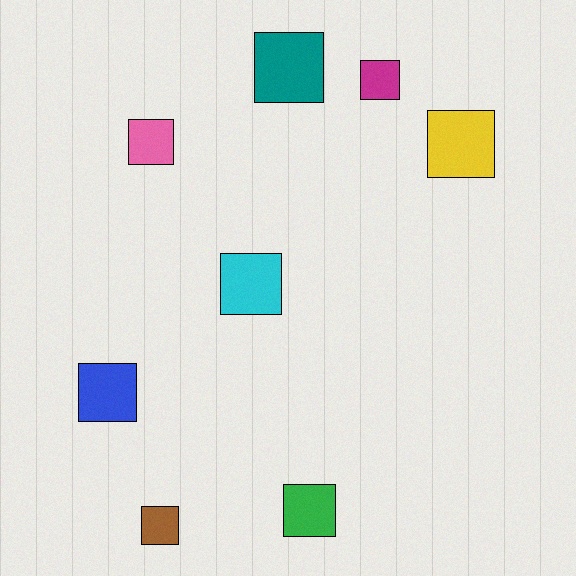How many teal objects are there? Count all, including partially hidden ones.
There is 1 teal object.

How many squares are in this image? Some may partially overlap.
There are 8 squares.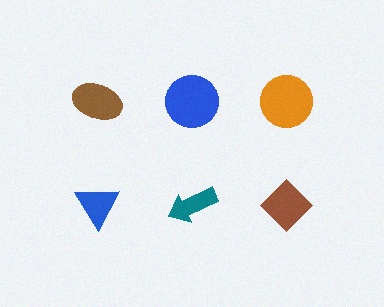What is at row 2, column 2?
A teal arrow.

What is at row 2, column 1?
A blue triangle.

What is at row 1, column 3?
An orange circle.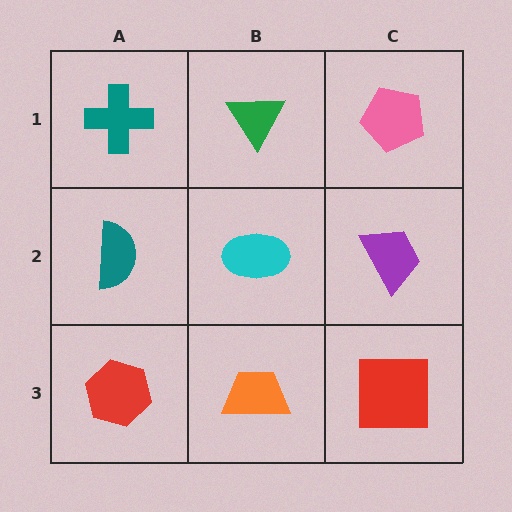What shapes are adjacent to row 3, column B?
A cyan ellipse (row 2, column B), a red hexagon (row 3, column A), a red square (row 3, column C).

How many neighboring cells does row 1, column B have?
3.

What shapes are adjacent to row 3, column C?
A purple trapezoid (row 2, column C), an orange trapezoid (row 3, column B).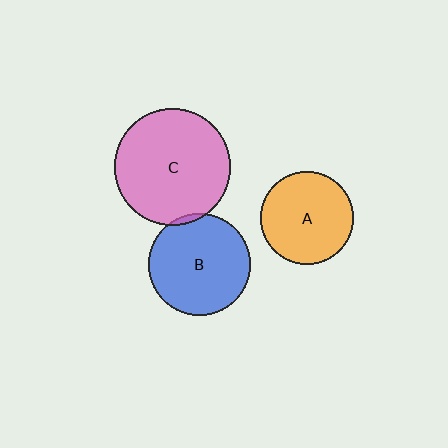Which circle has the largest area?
Circle C (pink).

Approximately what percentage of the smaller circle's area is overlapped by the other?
Approximately 5%.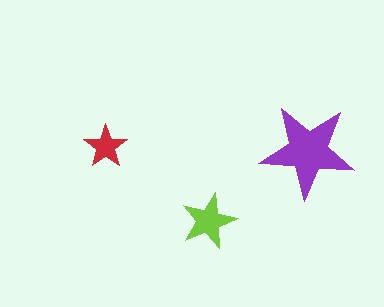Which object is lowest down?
The lime star is bottommost.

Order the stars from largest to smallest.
the purple one, the lime one, the red one.